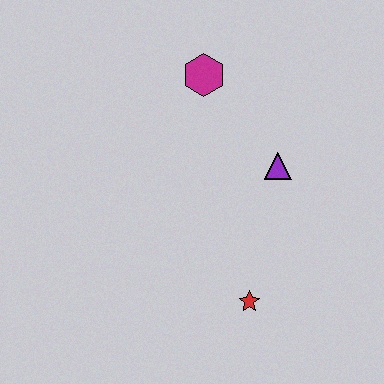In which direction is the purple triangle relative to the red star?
The purple triangle is above the red star.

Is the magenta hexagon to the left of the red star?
Yes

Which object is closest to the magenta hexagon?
The purple triangle is closest to the magenta hexagon.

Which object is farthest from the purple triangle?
The red star is farthest from the purple triangle.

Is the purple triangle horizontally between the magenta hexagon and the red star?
No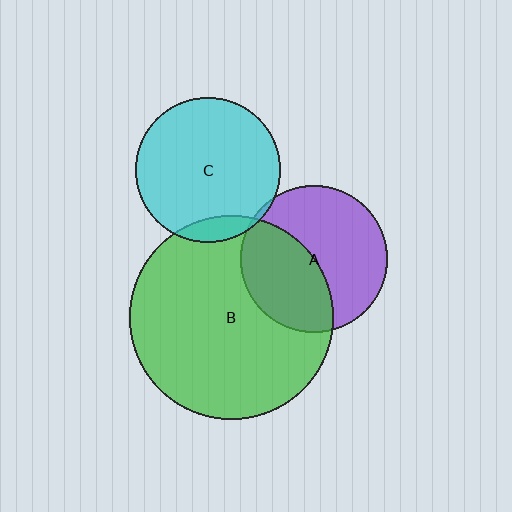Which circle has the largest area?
Circle B (green).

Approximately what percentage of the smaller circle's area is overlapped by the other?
Approximately 10%.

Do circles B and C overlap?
Yes.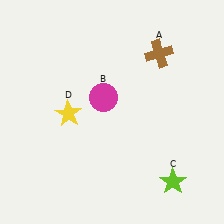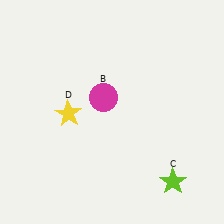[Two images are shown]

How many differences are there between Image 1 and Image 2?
There is 1 difference between the two images.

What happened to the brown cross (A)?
The brown cross (A) was removed in Image 2. It was in the top-right area of Image 1.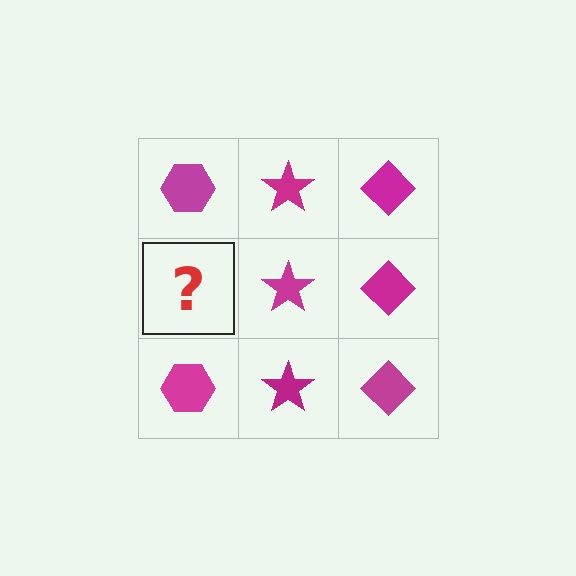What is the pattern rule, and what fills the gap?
The rule is that each column has a consistent shape. The gap should be filled with a magenta hexagon.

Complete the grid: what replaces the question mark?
The question mark should be replaced with a magenta hexagon.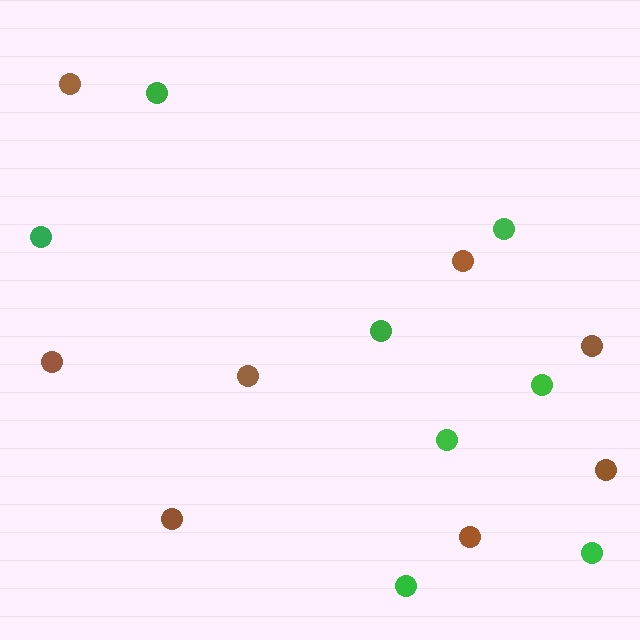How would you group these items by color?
There are 2 groups: one group of green circles (8) and one group of brown circles (8).